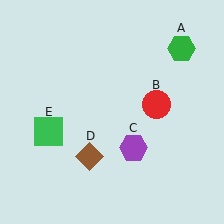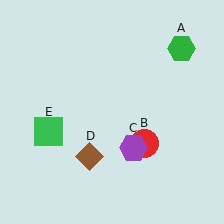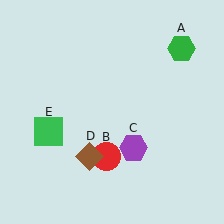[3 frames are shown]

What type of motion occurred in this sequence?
The red circle (object B) rotated clockwise around the center of the scene.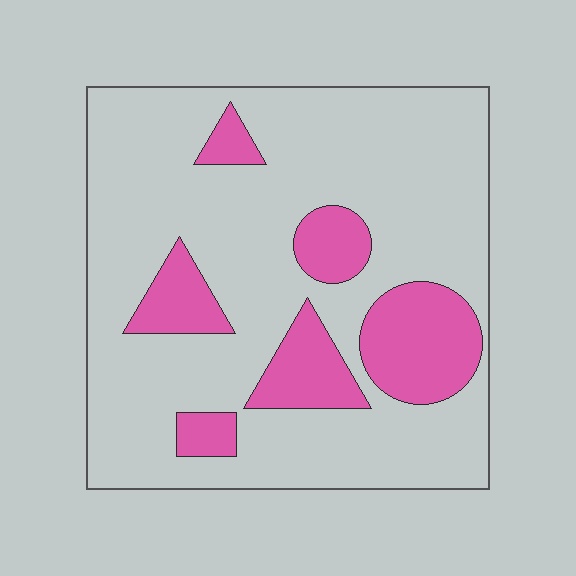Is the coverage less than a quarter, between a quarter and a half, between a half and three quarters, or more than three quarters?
Less than a quarter.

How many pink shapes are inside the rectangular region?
6.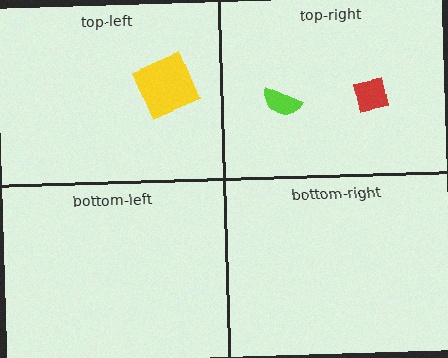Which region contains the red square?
The top-right region.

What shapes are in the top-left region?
The yellow square.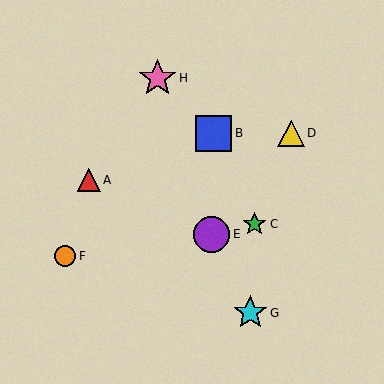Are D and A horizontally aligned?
No, D is at y≈133 and A is at y≈180.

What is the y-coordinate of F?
Object F is at y≈256.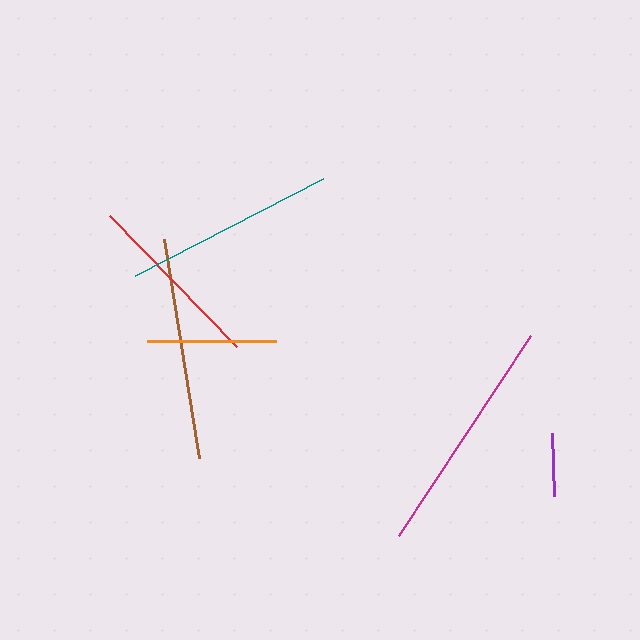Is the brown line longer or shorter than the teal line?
The brown line is longer than the teal line.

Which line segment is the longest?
The magenta line is the longest at approximately 240 pixels.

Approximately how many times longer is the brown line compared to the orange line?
The brown line is approximately 1.7 times the length of the orange line.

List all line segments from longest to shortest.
From longest to shortest: magenta, brown, teal, red, orange, purple.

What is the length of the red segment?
The red segment is approximately 182 pixels long.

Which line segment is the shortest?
The purple line is the shortest at approximately 63 pixels.